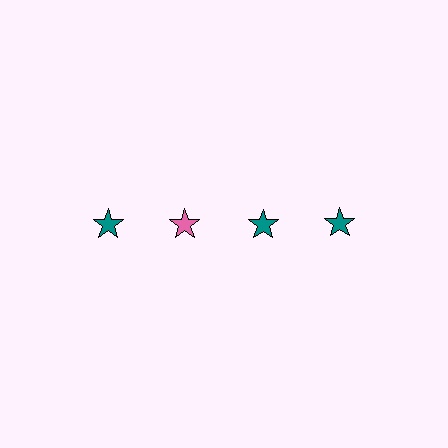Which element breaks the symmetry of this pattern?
The pink star in the top row, second from left column breaks the symmetry. All other shapes are teal stars.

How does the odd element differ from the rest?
It has a different color: pink instead of teal.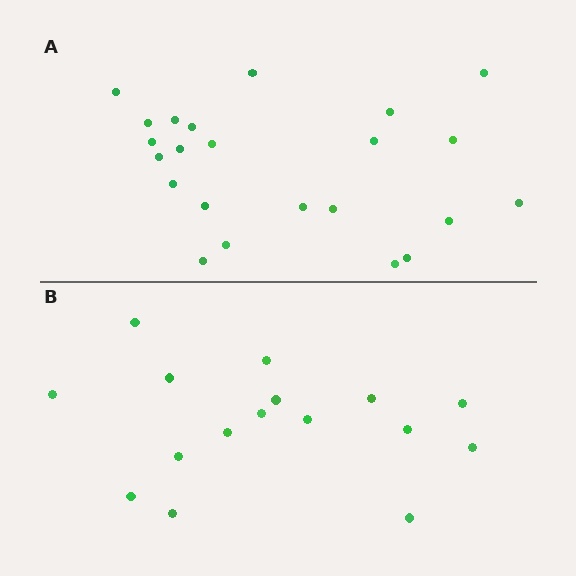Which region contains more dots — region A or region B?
Region A (the top region) has more dots.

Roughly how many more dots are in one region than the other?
Region A has roughly 8 or so more dots than region B.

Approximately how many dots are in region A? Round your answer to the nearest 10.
About 20 dots. (The exact count is 23, which rounds to 20.)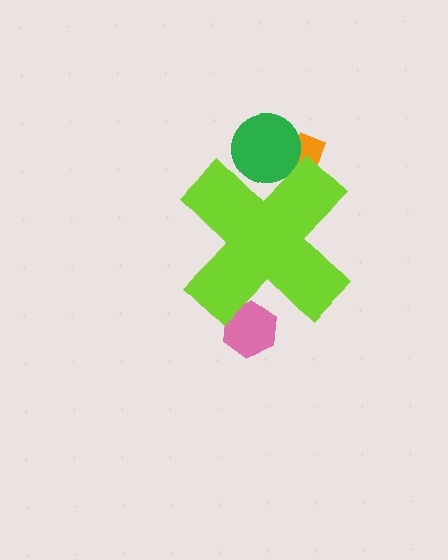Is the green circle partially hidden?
Yes, the green circle is partially hidden behind the lime cross.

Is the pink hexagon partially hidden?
Yes, the pink hexagon is partially hidden behind the lime cross.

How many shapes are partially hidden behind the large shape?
3 shapes are partially hidden.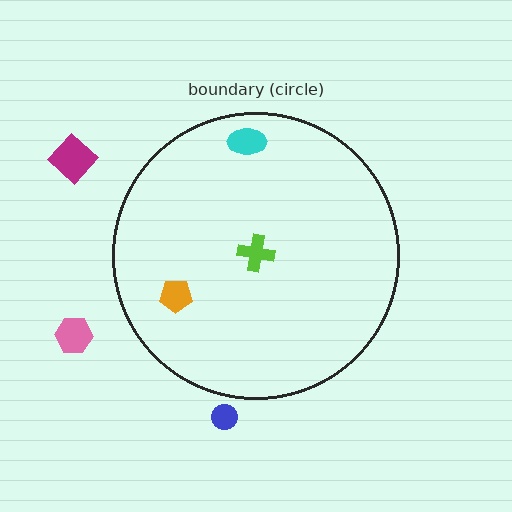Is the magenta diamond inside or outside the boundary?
Outside.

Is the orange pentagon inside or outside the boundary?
Inside.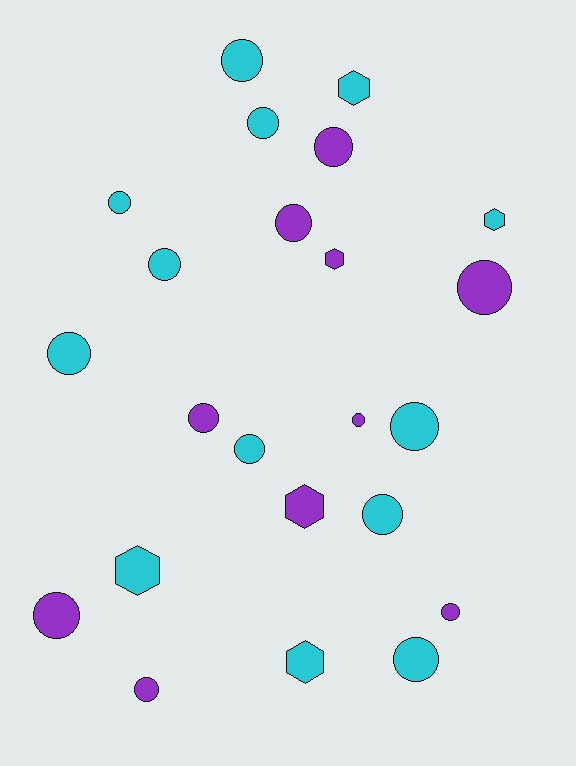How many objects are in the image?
There are 23 objects.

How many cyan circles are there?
There are 9 cyan circles.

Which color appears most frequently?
Cyan, with 13 objects.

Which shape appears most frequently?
Circle, with 17 objects.